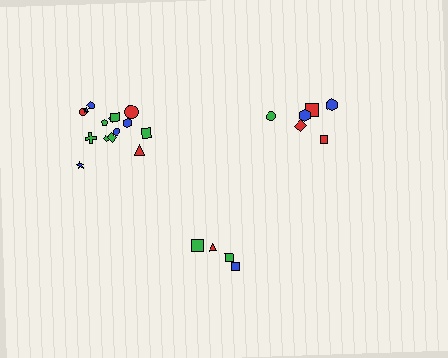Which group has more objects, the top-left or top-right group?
The top-left group.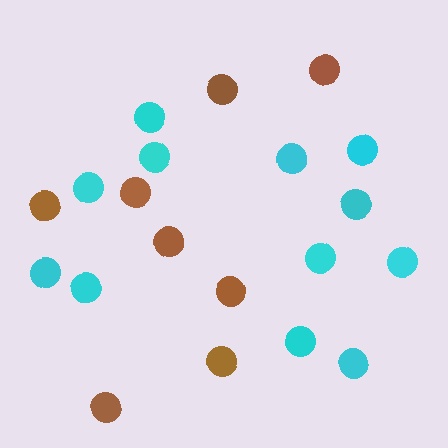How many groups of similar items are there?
There are 2 groups: one group of cyan circles (12) and one group of brown circles (8).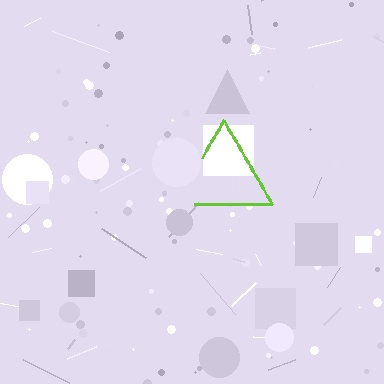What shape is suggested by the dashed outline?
The dashed outline suggests a triangle.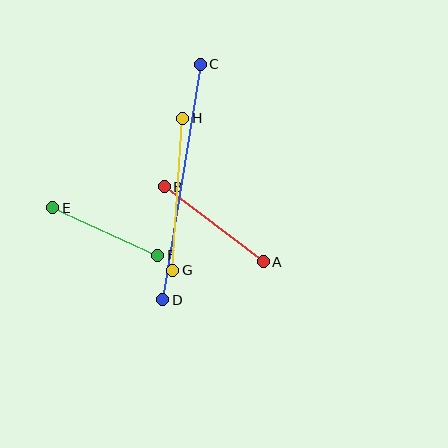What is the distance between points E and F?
The distance is approximately 115 pixels.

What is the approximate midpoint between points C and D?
The midpoint is at approximately (182, 182) pixels.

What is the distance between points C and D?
The distance is approximately 238 pixels.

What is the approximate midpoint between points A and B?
The midpoint is at approximately (214, 224) pixels.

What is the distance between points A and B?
The distance is approximately 124 pixels.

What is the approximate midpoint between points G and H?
The midpoint is at approximately (178, 194) pixels.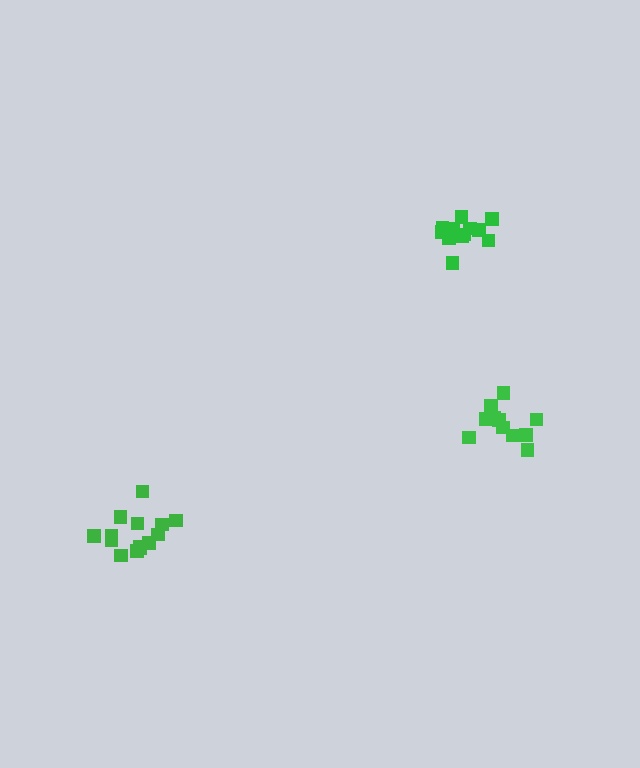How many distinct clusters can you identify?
There are 3 distinct clusters.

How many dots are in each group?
Group 1: 11 dots, Group 2: 14 dots, Group 3: 13 dots (38 total).